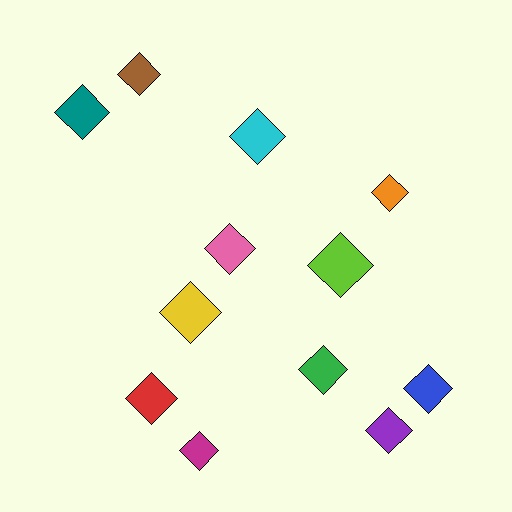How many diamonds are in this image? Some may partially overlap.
There are 12 diamonds.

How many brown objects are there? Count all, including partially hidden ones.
There is 1 brown object.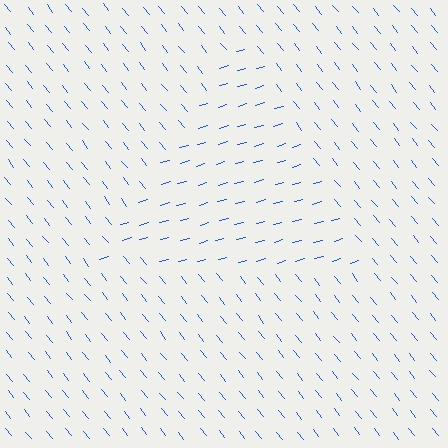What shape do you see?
I see a triangle.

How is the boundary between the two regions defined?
The boundary is defined purely by a change in line orientation (approximately 67 degrees difference). All lines are the same color and thickness.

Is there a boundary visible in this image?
Yes, there is a texture boundary formed by a change in line orientation.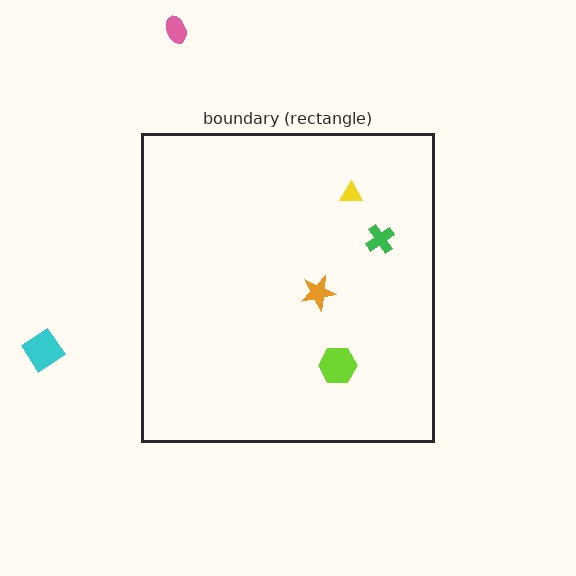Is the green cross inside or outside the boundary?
Inside.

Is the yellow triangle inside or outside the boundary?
Inside.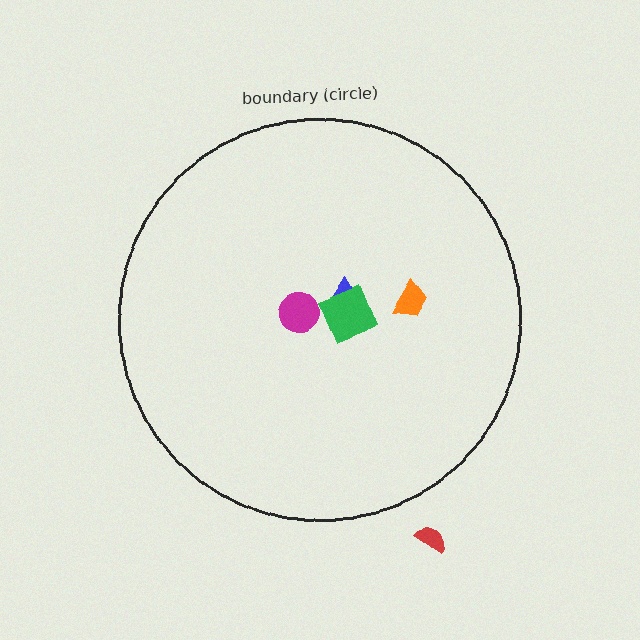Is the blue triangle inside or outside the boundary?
Inside.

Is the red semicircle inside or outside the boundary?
Outside.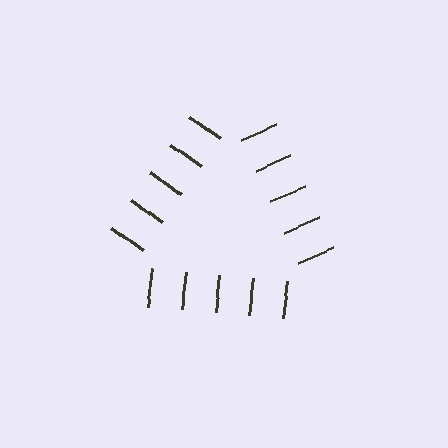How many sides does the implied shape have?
3 sides — the line-ends trace a triangle.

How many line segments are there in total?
15 — 5 along each of the 3 edges.